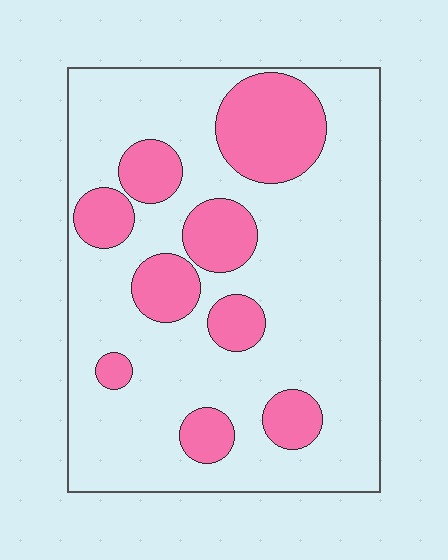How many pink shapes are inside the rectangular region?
9.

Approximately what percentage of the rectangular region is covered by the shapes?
Approximately 25%.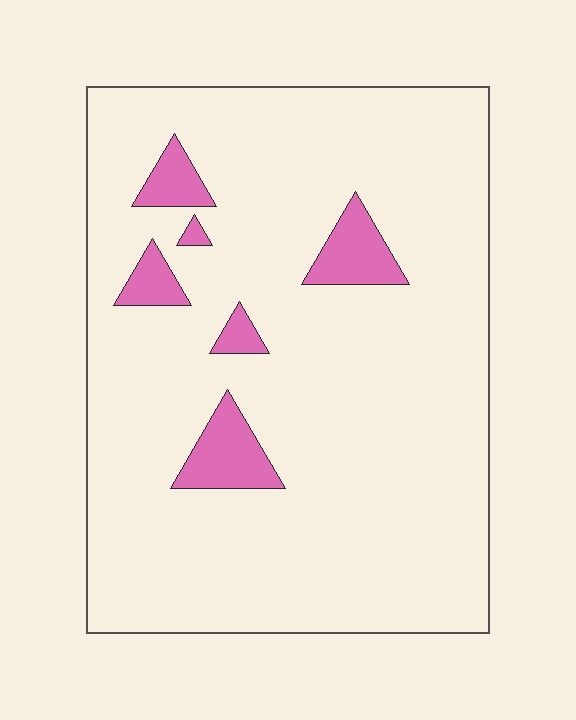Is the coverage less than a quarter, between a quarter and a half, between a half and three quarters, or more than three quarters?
Less than a quarter.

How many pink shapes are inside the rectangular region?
6.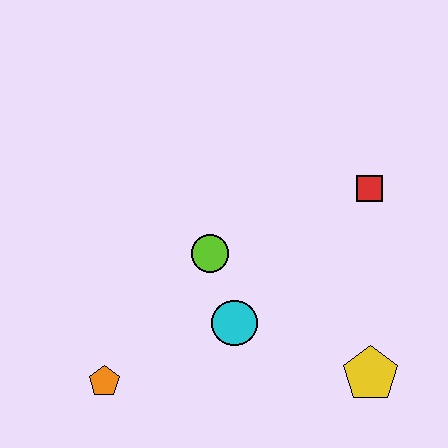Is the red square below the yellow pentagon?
No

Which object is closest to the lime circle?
The cyan circle is closest to the lime circle.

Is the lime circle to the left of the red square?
Yes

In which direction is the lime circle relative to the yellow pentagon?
The lime circle is to the left of the yellow pentagon.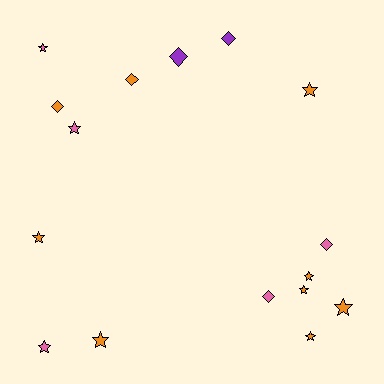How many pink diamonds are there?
There are 2 pink diamonds.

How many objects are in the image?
There are 16 objects.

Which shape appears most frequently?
Star, with 10 objects.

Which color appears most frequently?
Orange, with 9 objects.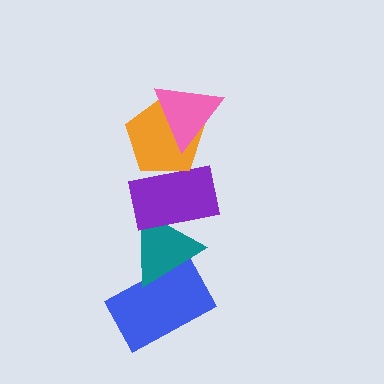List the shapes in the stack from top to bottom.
From top to bottom: the pink triangle, the orange pentagon, the purple rectangle, the teal triangle, the blue rectangle.